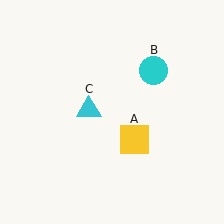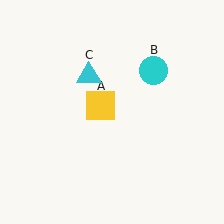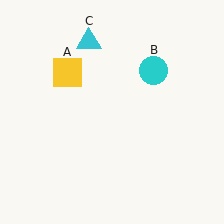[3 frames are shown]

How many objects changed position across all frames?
2 objects changed position: yellow square (object A), cyan triangle (object C).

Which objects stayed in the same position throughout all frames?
Cyan circle (object B) remained stationary.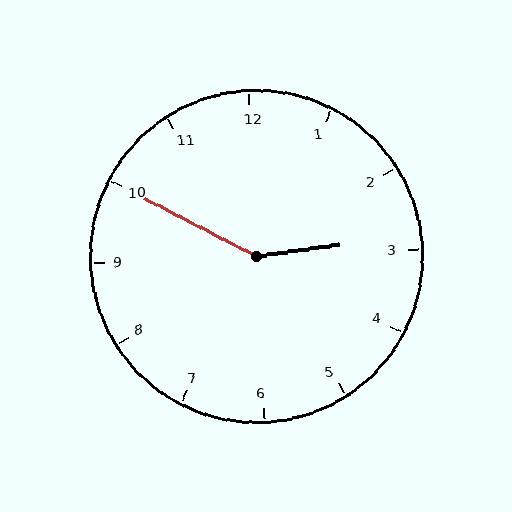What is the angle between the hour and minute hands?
Approximately 145 degrees.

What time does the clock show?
2:50.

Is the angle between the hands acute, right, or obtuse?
It is obtuse.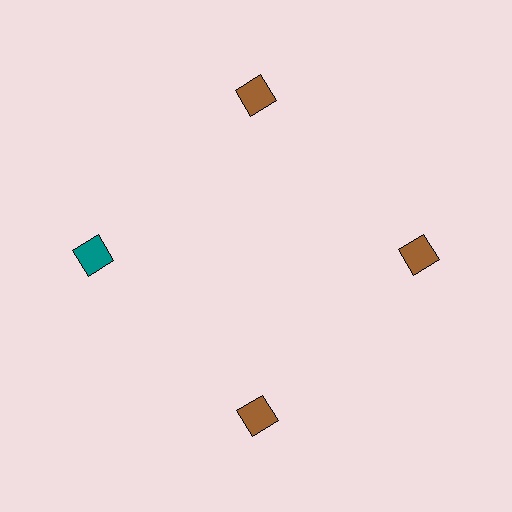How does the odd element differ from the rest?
It has a different color: teal instead of brown.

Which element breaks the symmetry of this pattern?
The teal diamond at roughly the 9 o'clock position breaks the symmetry. All other shapes are brown diamonds.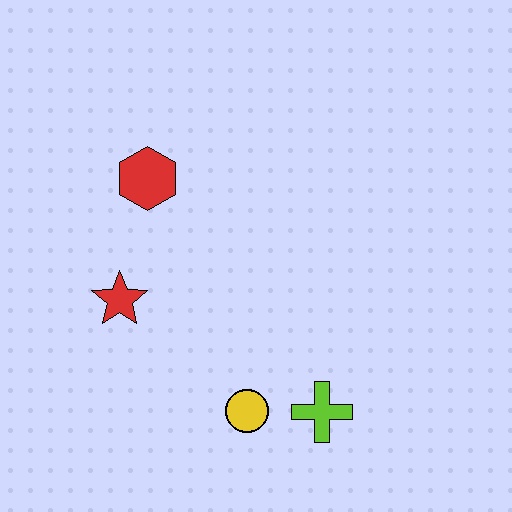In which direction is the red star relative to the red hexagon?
The red star is below the red hexagon.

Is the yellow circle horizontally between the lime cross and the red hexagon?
Yes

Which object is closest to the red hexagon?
The red star is closest to the red hexagon.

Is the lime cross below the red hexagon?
Yes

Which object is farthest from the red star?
The lime cross is farthest from the red star.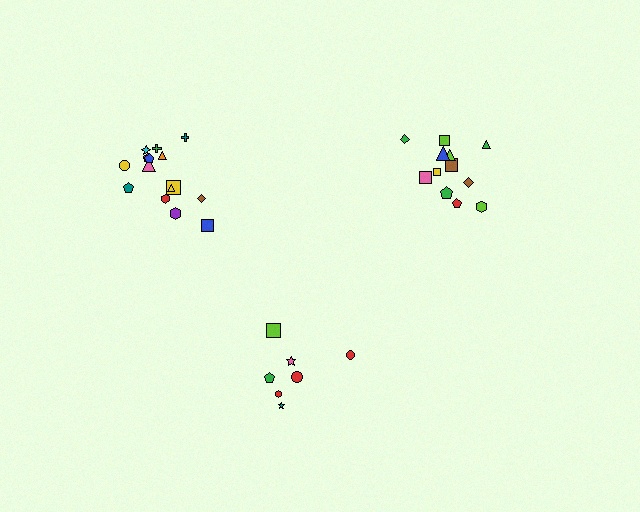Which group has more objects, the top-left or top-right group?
The top-left group.